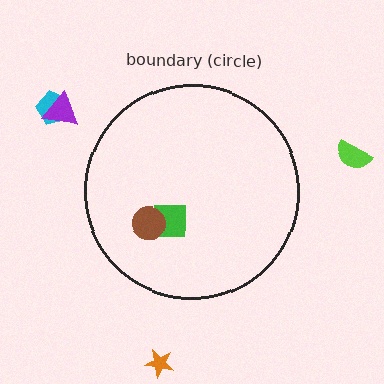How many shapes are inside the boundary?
2 inside, 4 outside.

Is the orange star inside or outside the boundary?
Outside.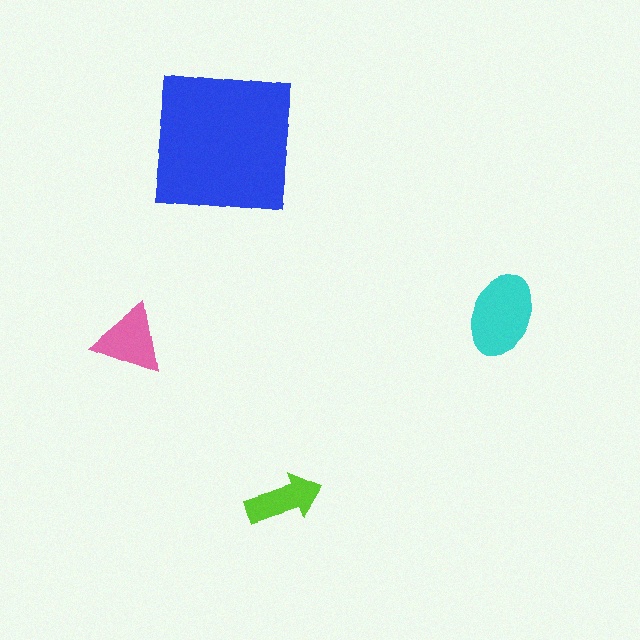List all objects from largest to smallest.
The blue square, the cyan ellipse, the pink triangle, the lime arrow.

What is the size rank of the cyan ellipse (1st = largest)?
2nd.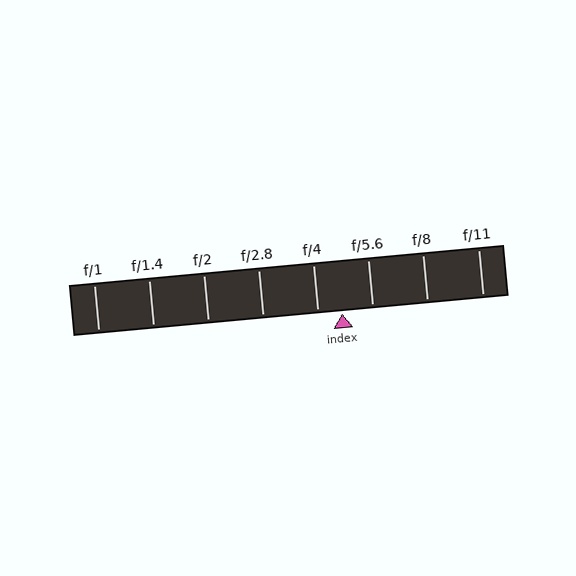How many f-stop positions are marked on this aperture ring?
There are 8 f-stop positions marked.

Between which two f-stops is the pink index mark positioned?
The index mark is between f/4 and f/5.6.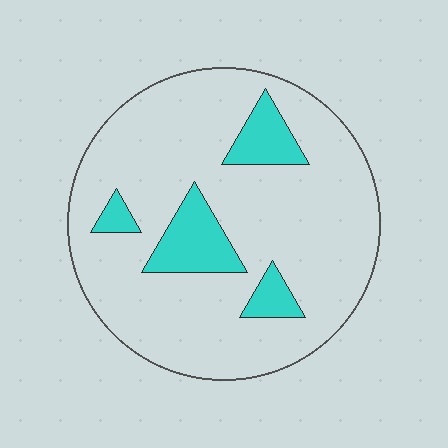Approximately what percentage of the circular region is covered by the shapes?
Approximately 15%.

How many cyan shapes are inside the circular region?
4.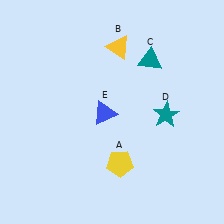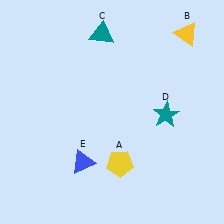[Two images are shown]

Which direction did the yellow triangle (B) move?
The yellow triangle (B) moved right.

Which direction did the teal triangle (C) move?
The teal triangle (C) moved left.